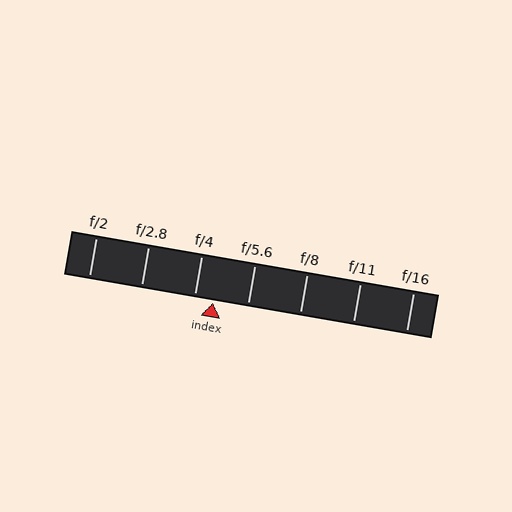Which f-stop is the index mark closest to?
The index mark is closest to f/4.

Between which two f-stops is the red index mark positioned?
The index mark is between f/4 and f/5.6.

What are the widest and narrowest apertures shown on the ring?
The widest aperture shown is f/2 and the narrowest is f/16.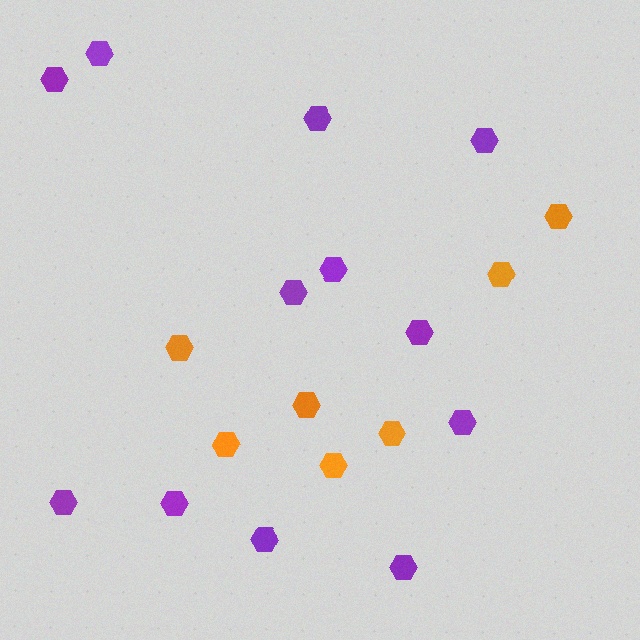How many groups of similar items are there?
There are 2 groups: one group of purple hexagons (12) and one group of orange hexagons (7).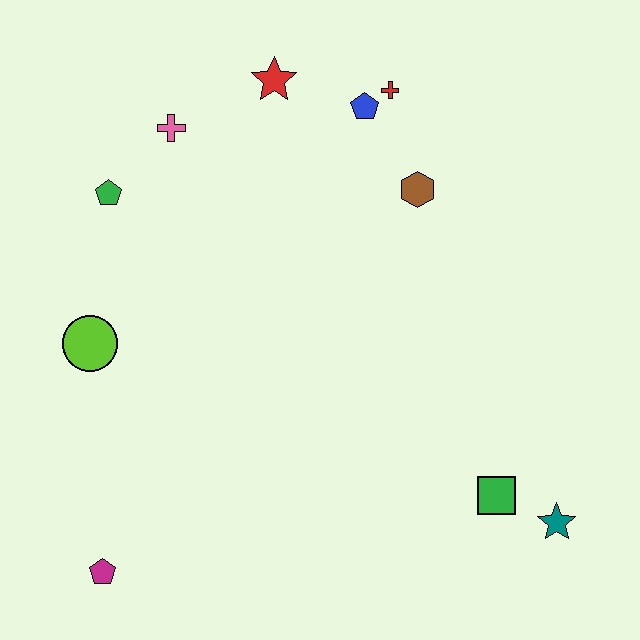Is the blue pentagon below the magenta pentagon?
No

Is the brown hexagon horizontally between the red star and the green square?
Yes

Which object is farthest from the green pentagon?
The teal star is farthest from the green pentagon.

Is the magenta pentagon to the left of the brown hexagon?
Yes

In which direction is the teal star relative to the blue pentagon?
The teal star is below the blue pentagon.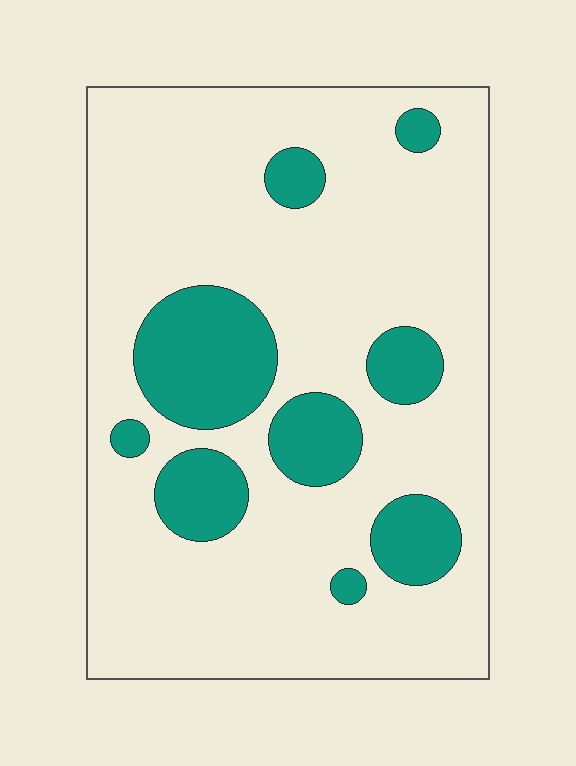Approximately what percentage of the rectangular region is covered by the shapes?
Approximately 20%.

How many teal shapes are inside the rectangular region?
9.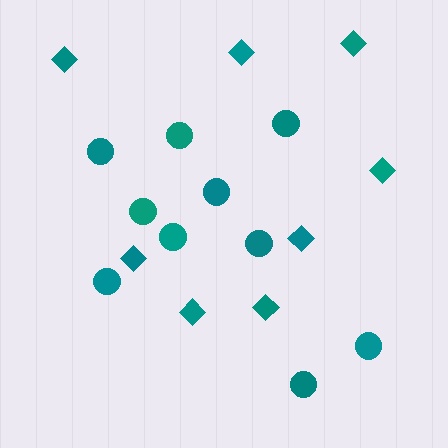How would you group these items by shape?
There are 2 groups: one group of circles (10) and one group of diamonds (8).